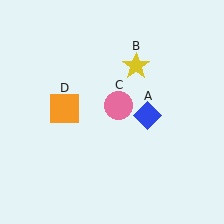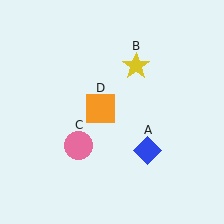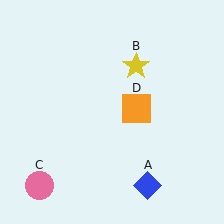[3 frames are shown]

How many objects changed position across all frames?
3 objects changed position: blue diamond (object A), pink circle (object C), orange square (object D).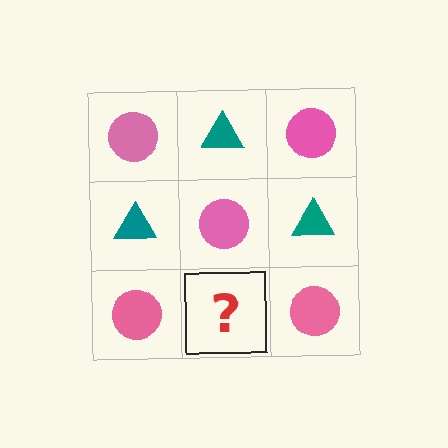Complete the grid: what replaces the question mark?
The question mark should be replaced with a teal triangle.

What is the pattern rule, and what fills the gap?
The rule is that it alternates pink circle and teal triangle in a checkerboard pattern. The gap should be filled with a teal triangle.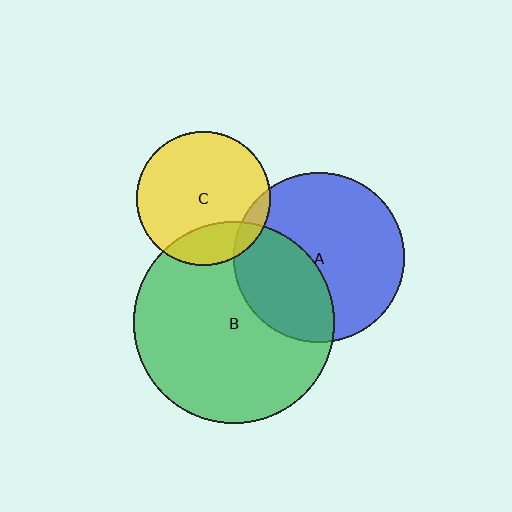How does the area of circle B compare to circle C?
Approximately 2.2 times.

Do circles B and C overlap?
Yes.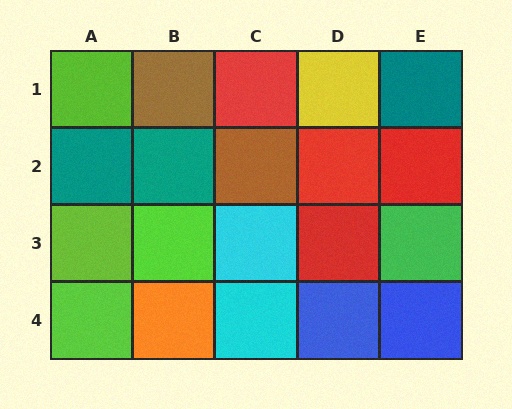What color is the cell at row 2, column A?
Teal.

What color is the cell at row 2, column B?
Teal.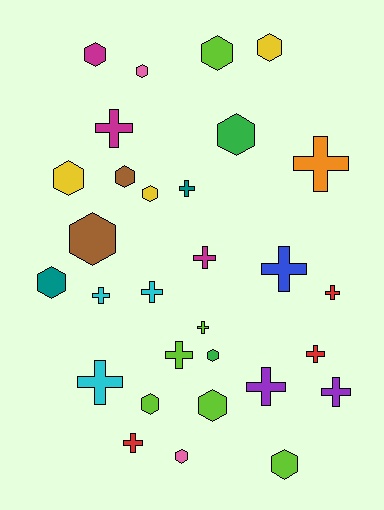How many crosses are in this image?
There are 15 crosses.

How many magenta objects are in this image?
There are 3 magenta objects.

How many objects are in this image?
There are 30 objects.